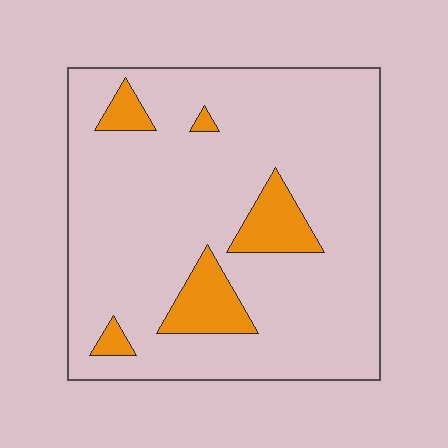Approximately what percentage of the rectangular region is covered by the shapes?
Approximately 10%.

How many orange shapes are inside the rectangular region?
5.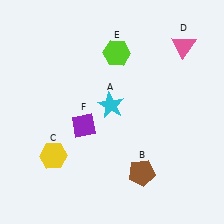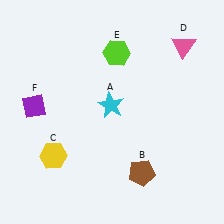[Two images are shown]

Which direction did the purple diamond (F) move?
The purple diamond (F) moved left.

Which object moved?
The purple diamond (F) moved left.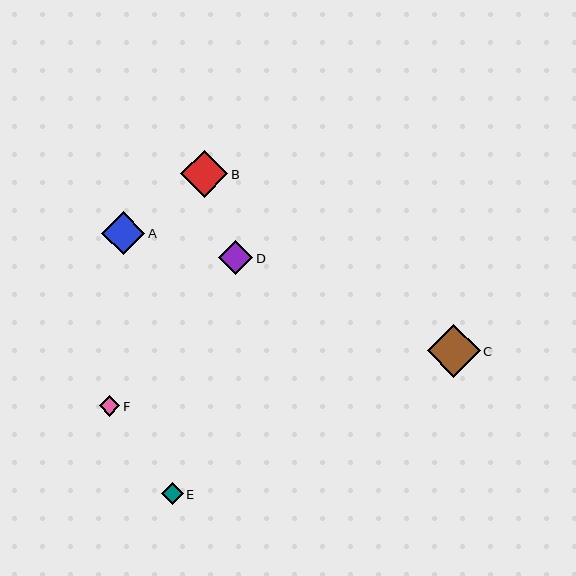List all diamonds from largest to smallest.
From largest to smallest: C, B, A, D, E, F.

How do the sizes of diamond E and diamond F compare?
Diamond E and diamond F are approximately the same size.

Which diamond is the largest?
Diamond C is the largest with a size of approximately 53 pixels.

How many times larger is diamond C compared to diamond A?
Diamond C is approximately 1.2 times the size of diamond A.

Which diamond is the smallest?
Diamond F is the smallest with a size of approximately 20 pixels.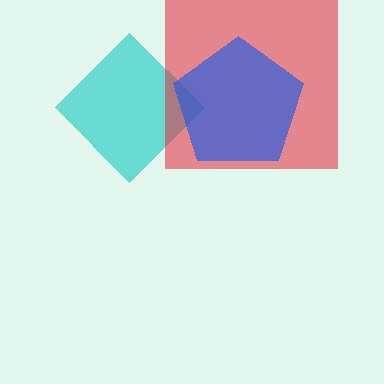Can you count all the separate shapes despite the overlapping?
Yes, there are 3 separate shapes.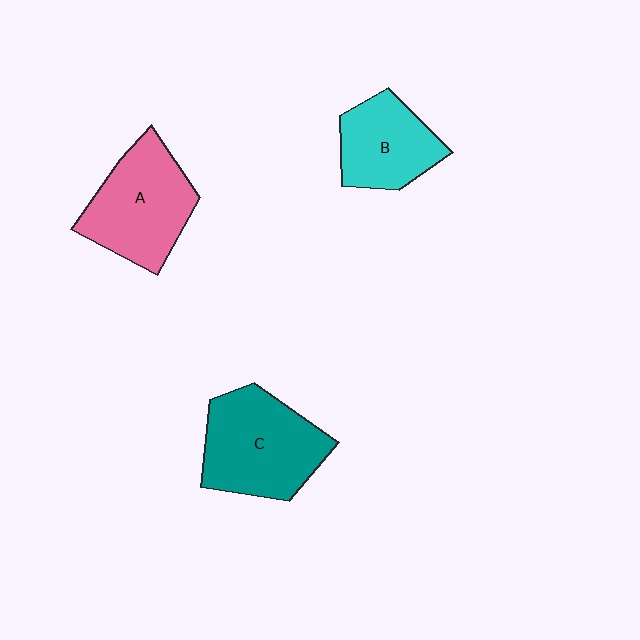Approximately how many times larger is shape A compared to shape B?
Approximately 1.3 times.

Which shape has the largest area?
Shape C (teal).